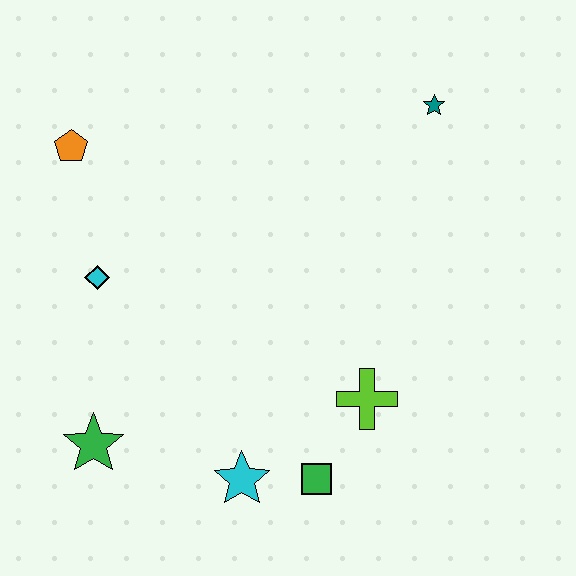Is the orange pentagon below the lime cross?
No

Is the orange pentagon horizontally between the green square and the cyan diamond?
No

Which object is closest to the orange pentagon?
The cyan diamond is closest to the orange pentagon.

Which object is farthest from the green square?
The orange pentagon is farthest from the green square.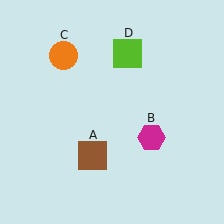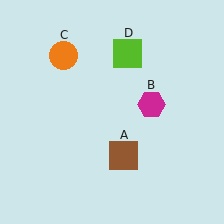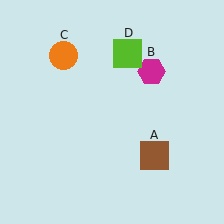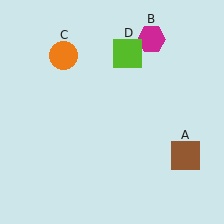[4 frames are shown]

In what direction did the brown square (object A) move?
The brown square (object A) moved right.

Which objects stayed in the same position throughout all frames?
Orange circle (object C) and lime square (object D) remained stationary.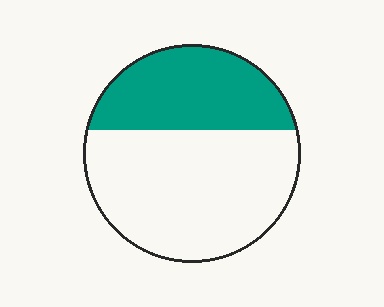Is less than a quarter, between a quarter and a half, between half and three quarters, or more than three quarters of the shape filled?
Between a quarter and a half.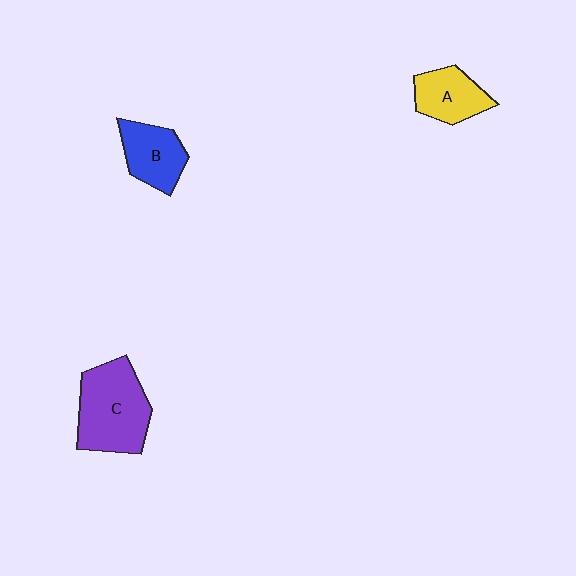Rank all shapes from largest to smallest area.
From largest to smallest: C (purple), B (blue), A (yellow).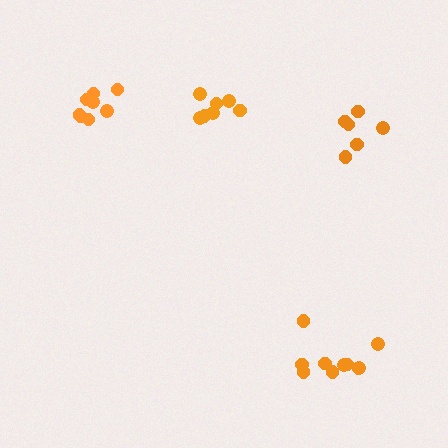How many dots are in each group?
Group 1: 7 dots, Group 2: 6 dots, Group 3: 8 dots, Group 4: 10 dots (31 total).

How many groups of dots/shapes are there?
There are 4 groups.